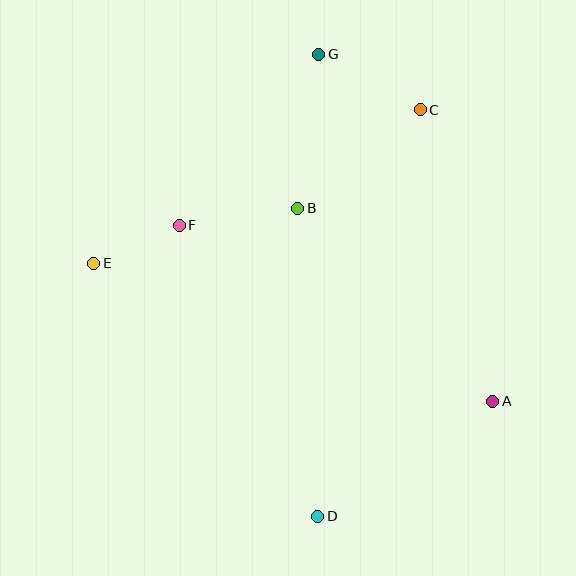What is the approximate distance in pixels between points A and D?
The distance between A and D is approximately 209 pixels.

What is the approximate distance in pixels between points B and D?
The distance between B and D is approximately 309 pixels.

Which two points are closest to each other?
Points E and F are closest to each other.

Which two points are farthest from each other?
Points D and G are farthest from each other.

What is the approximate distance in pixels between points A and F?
The distance between A and F is approximately 360 pixels.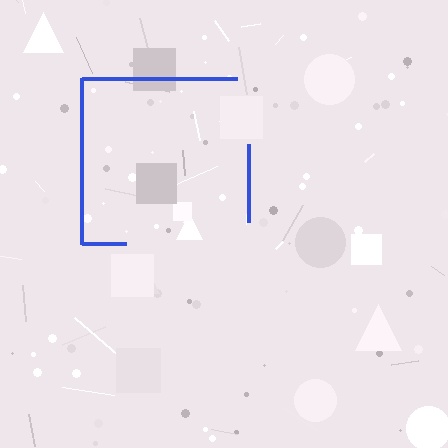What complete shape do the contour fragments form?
The contour fragments form a square.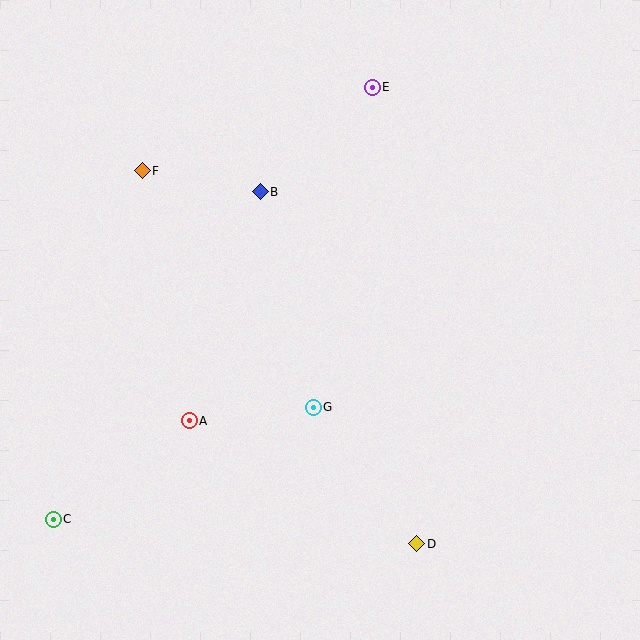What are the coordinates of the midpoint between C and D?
The midpoint between C and D is at (235, 532).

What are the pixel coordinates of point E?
Point E is at (372, 87).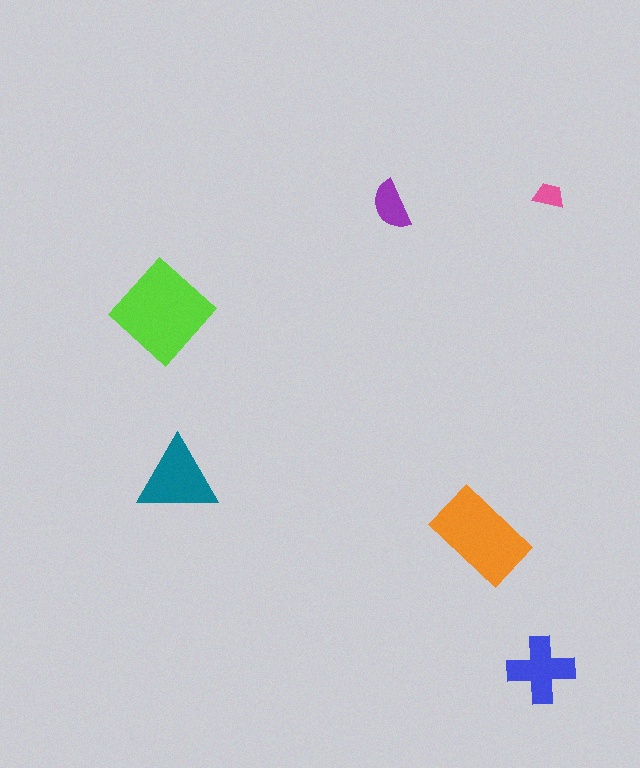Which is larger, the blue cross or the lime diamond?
The lime diamond.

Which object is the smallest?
The pink trapezoid.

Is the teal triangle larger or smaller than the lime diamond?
Smaller.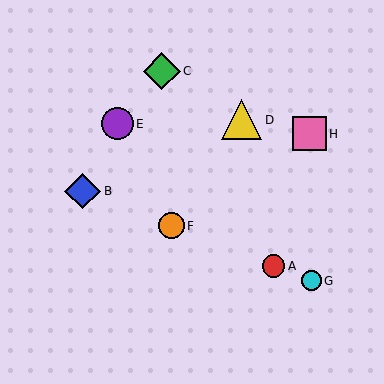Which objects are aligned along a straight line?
Objects A, B, F, G are aligned along a straight line.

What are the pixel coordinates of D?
Object D is at (242, 120).